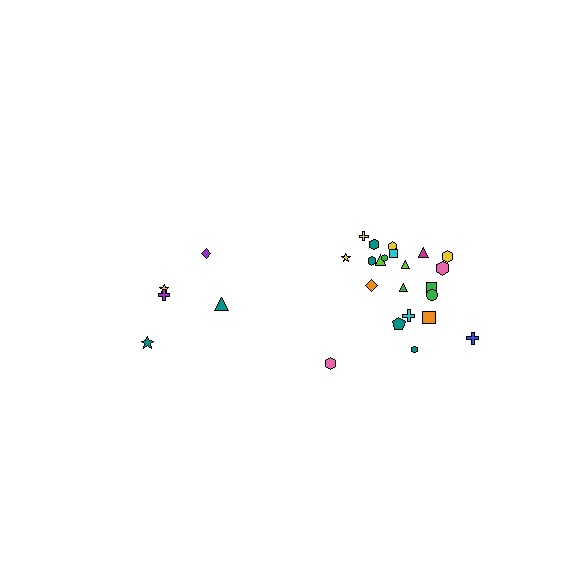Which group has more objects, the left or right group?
The right group.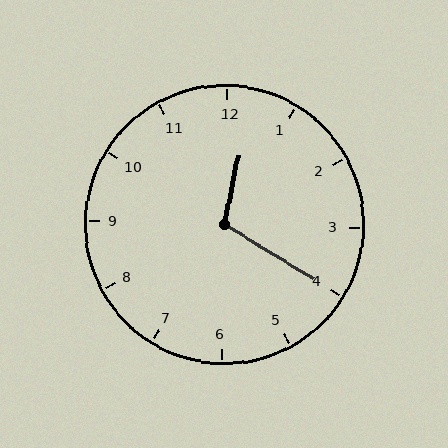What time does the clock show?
12:20.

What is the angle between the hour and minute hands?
Approximately 110 degrees.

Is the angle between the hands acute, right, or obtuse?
It is obtuse.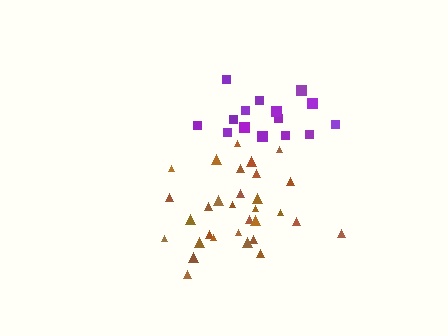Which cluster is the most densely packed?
Brown.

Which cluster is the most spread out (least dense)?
Purple.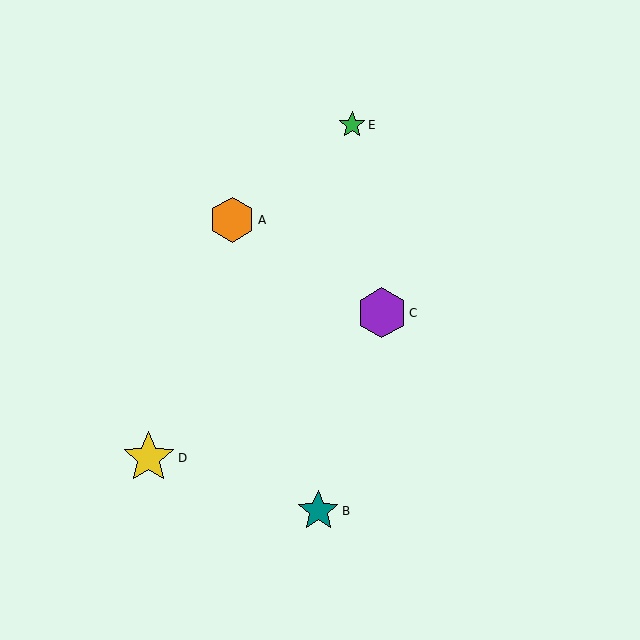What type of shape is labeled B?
Shape B is a teal star.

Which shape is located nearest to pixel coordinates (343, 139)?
The green star (labeled E) at (352, 125) is nearest to that location.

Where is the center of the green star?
The center of the green star is at (352, 125).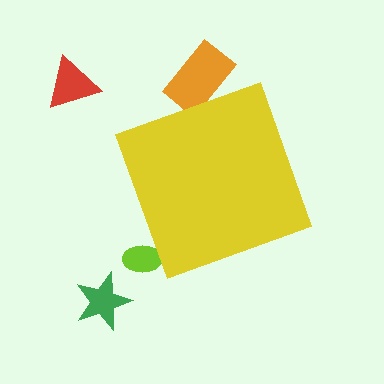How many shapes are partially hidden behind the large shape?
2 shapes are partially hidden.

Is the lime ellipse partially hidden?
Yes, the lime ellipse is partially hidden behind the yellow diamond.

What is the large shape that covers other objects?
A yellow diamond.